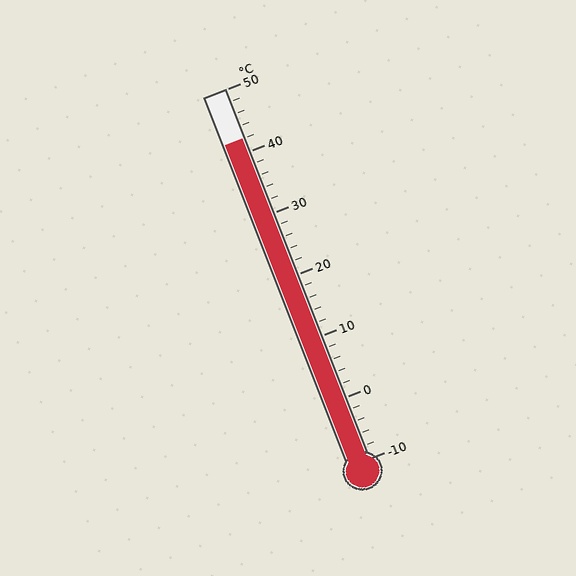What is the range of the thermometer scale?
The thermometer scale ranges from -10°C to 50°C.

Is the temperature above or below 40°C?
The temperature is above 40°C.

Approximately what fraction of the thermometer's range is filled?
The thermometer is filled to approximately 85% of its range.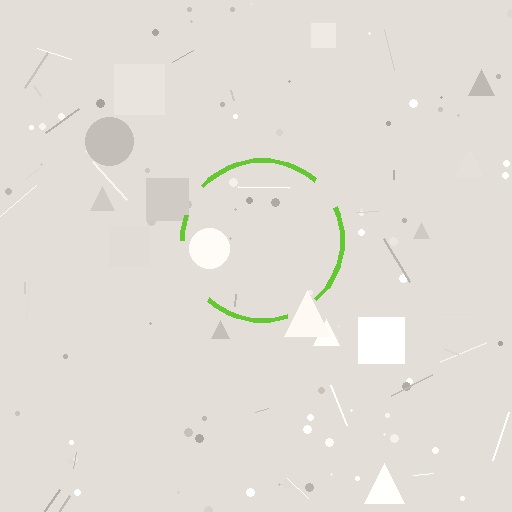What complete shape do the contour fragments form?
The contour fragments form a circle.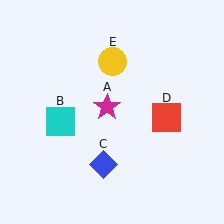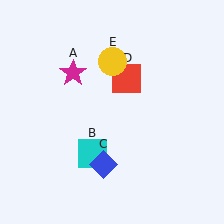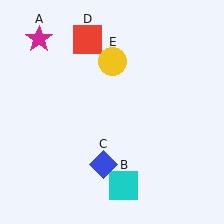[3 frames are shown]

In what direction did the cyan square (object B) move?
The cyan square (object B) moved down and to the right.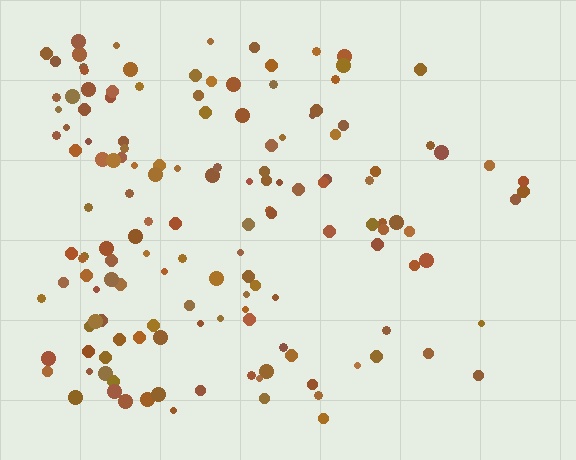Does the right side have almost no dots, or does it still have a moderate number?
Still a moderate number, just noticeably fewer than the left.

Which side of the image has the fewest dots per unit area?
The right.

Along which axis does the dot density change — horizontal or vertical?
Horizontal.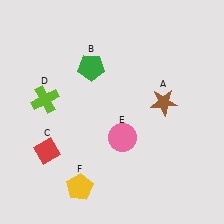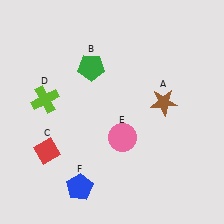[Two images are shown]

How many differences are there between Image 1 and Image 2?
There is 1 difference between the two images.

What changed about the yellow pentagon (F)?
In Image 1, F is yellow. In Image 2, it changed to blue.